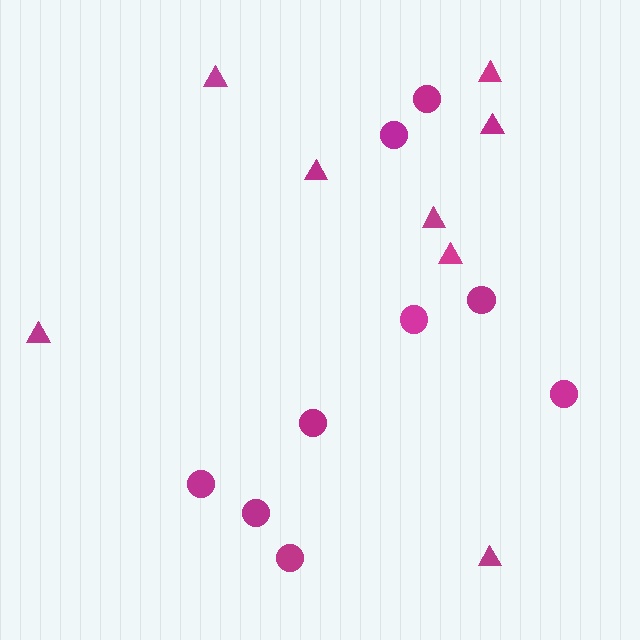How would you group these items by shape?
There are 2 groups: one group of circles (9) and one group of triangles (8).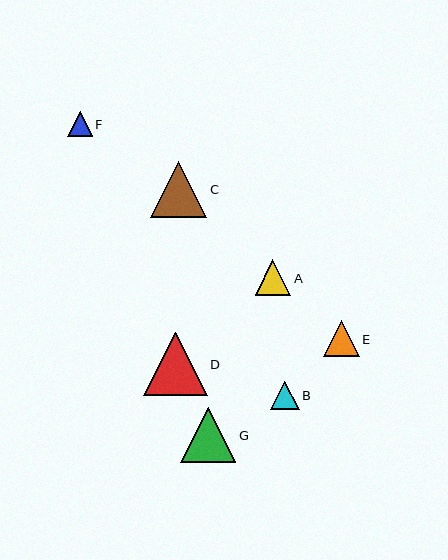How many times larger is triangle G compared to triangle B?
Triangle G is approximately 2.0 times the size of triangle B.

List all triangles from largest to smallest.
From largest to smallest: D, C, G, E, A, B, F.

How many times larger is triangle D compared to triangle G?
Triangle D is approximately 1.1 times the size of triangle G.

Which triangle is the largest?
Triangle D is the largest with a size of approximately 63 pixels.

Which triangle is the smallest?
Triangle F is the smallest with a size of approximately 24 pixels.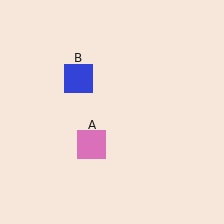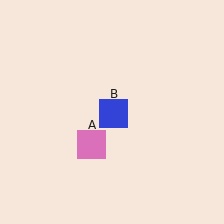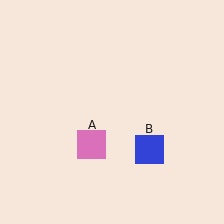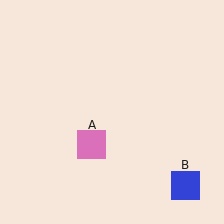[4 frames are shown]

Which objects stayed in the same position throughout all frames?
Pink square (object A) remained stationary.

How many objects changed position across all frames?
1 object changed position: blue square (object B).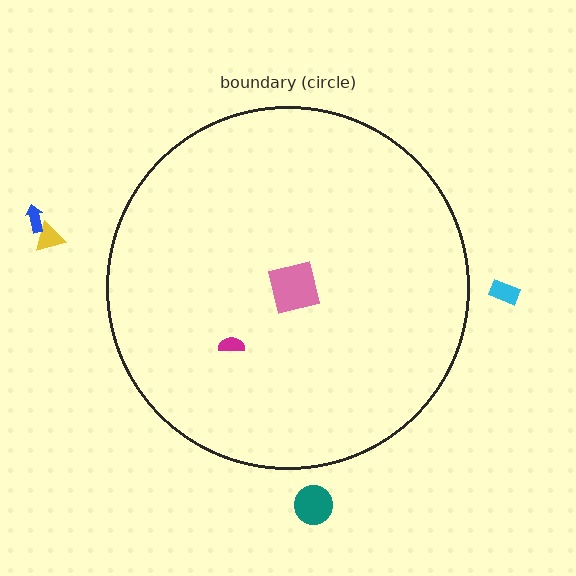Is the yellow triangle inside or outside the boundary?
Outside.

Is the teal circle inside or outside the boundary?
Outside.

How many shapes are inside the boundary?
2 inside, 4 outside.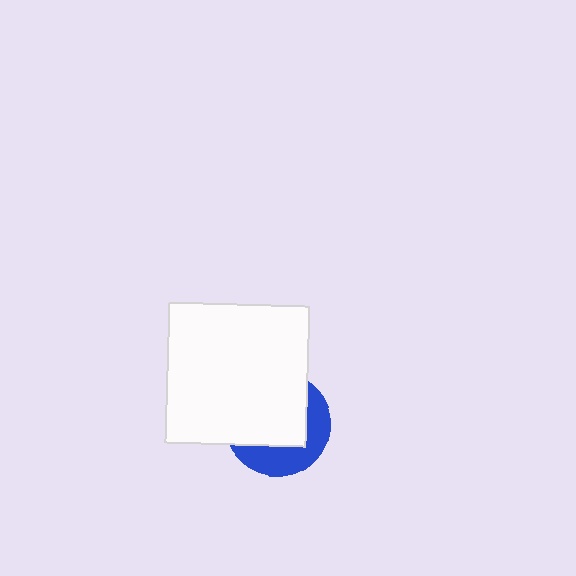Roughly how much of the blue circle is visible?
A small part of it is visible (roughly 37%).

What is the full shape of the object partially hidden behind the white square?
The partially hidden object is a blue circle.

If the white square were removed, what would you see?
You would see the complete blue circle.